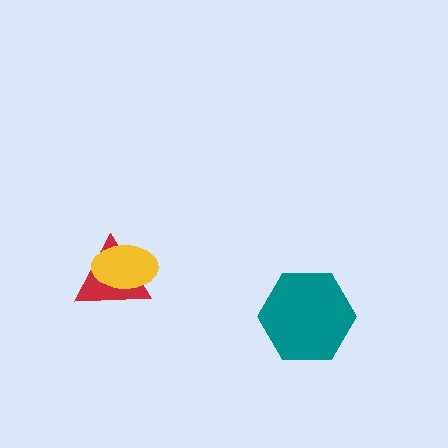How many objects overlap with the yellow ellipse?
1 object overlaps with the yellow ellipse.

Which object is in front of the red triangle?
The yellow ellipse is in front of the red triangle.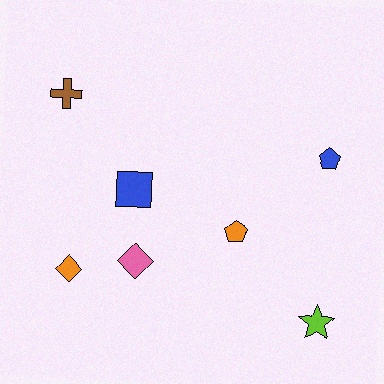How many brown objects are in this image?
There is 1 brown object.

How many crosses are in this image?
There is 1 cross.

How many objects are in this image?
There are 7 objects.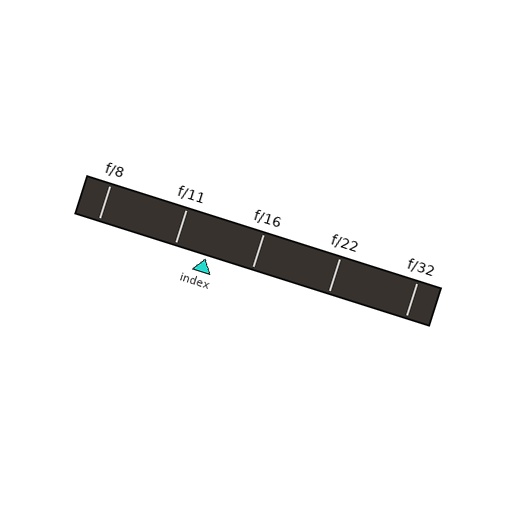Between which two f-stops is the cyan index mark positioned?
The index mark is between f/11 and f/16.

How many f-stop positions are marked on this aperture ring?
There are 5 f-stop positions marked.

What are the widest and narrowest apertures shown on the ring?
The widest aperture shown is f/8 and the narrowest is f/32.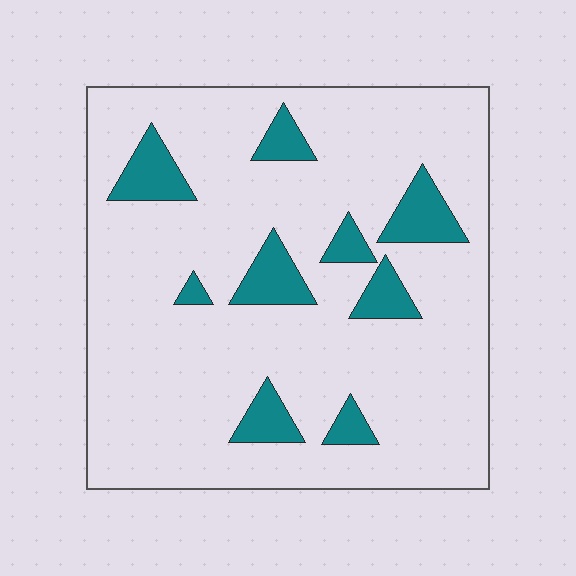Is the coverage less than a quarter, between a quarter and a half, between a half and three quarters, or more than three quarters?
Less than a quarter.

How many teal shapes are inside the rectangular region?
9.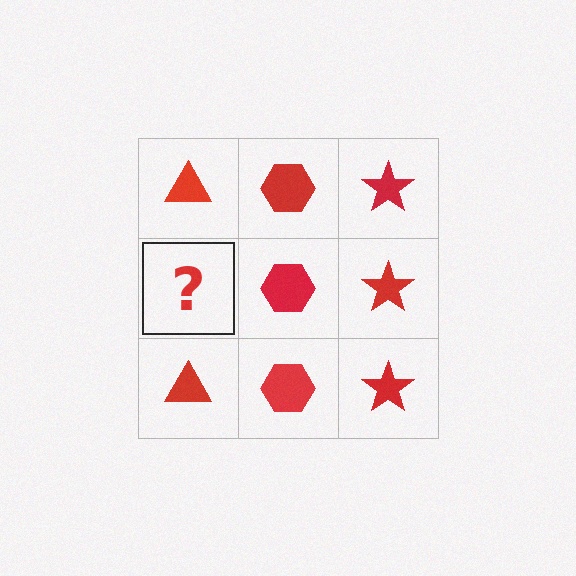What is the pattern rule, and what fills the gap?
The rule is that each column has a consistent shape. The gap should be filled with a red triangle.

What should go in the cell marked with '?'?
The missing cell should contain a red triangle.